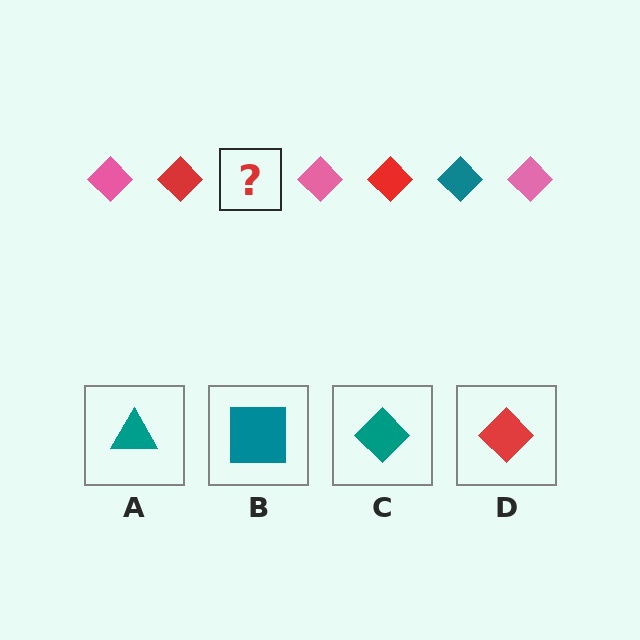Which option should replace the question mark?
Option C.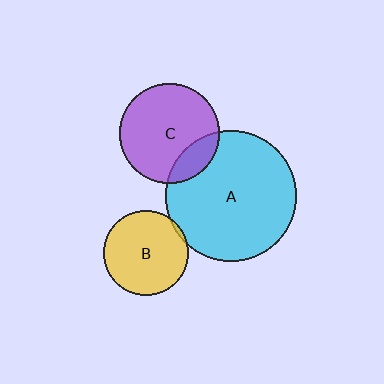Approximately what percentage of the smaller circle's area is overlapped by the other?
Approximately 20%.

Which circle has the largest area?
Circle A (cyan).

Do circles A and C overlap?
Yes.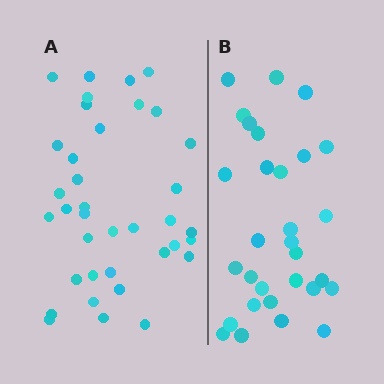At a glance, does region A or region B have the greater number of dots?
Region A (the left region) has more dots.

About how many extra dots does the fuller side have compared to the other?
Region A has roughly 8 or so more dots than region B.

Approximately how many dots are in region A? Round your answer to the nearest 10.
About 40 dots. (The exact count is 37, which rounds to 40.)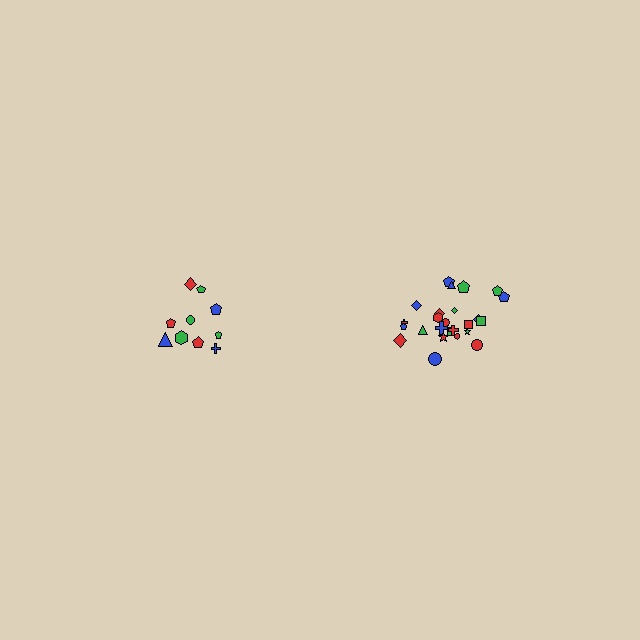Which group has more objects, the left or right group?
The right group.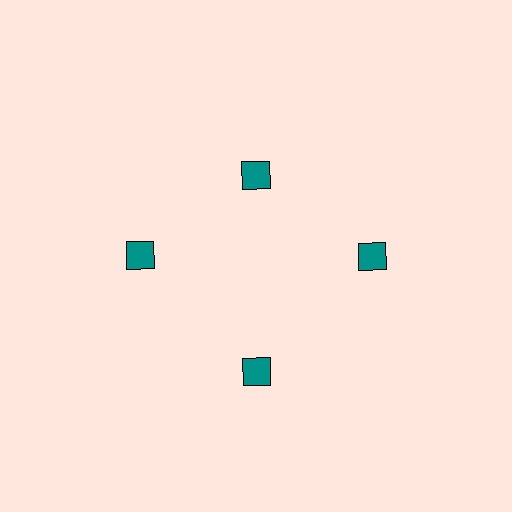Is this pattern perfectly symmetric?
No. The 4 teal squares are arranged in a ring, but one element near the 12 o'clock position is pulled inward toward the center, breaking the 4-fold rotational symmetry.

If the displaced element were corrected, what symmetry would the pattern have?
It would have 4-fold rotational symmetry — the pattern would map onto itself every 90 degrees.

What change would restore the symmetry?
The symmetry would be restored by moving it outward, back onto the ring so that all 4 squares sit at equal angles and equal distance from the center.